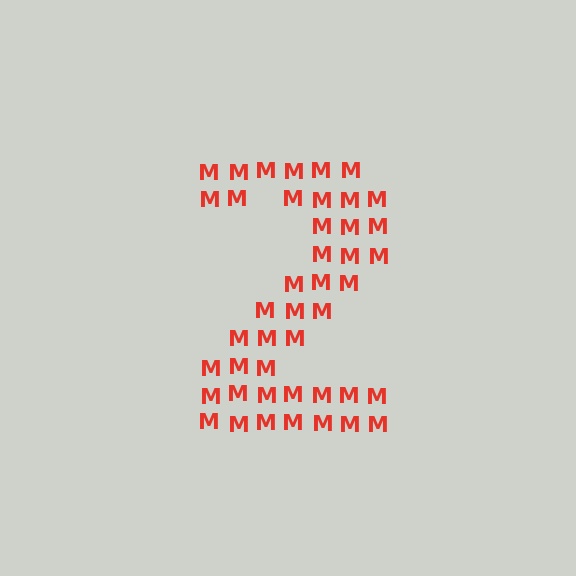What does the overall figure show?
The overall figure shows the digit 2.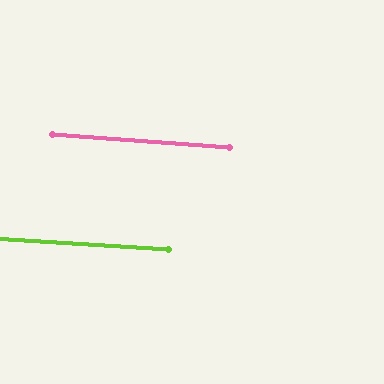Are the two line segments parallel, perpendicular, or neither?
Parallel — their directions differ by only 0.5°.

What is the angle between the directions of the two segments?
Approximately 0 degrees.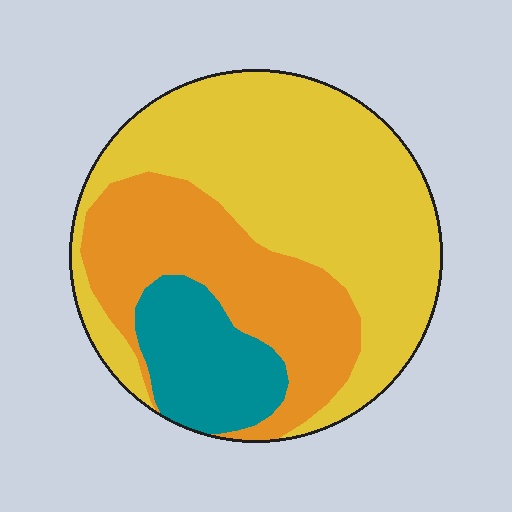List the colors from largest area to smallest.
From largest to smallest: yellow, orange, teal.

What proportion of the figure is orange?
Orange takes up about one third (1/3) of the figure.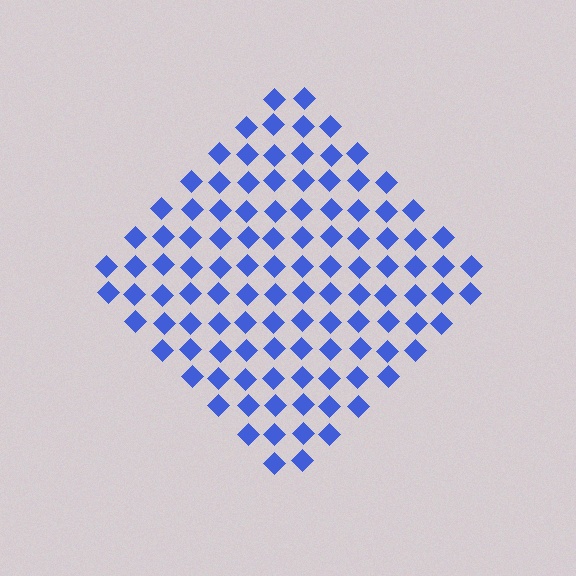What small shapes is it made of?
It is made of small diamonds.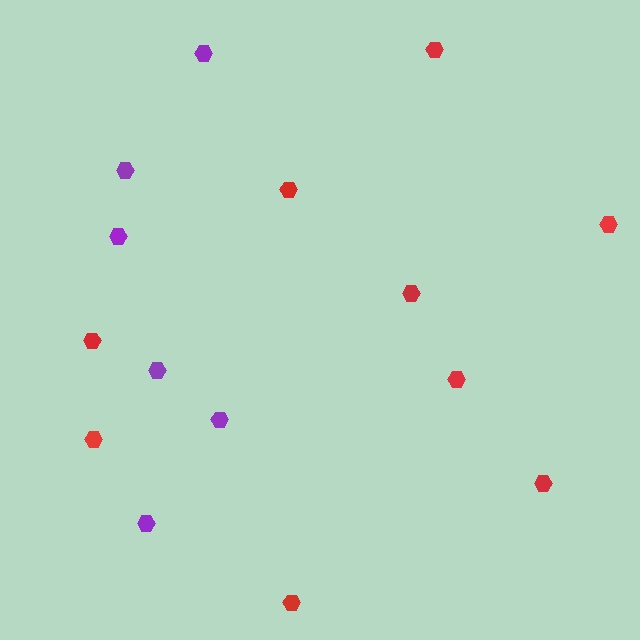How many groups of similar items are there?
There are 2 groups: one group of purple hexagons (6) and one group of red hexagons (9).